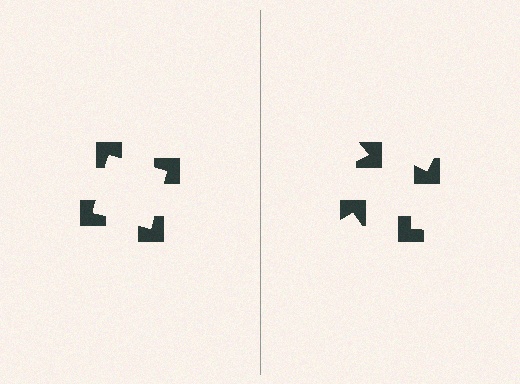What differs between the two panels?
The notched squares are positioned identically on both sides; only the wedge orientations differ. On the left they align to a square; on the right they are misaligned.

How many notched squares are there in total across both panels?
8 — 4 on each side.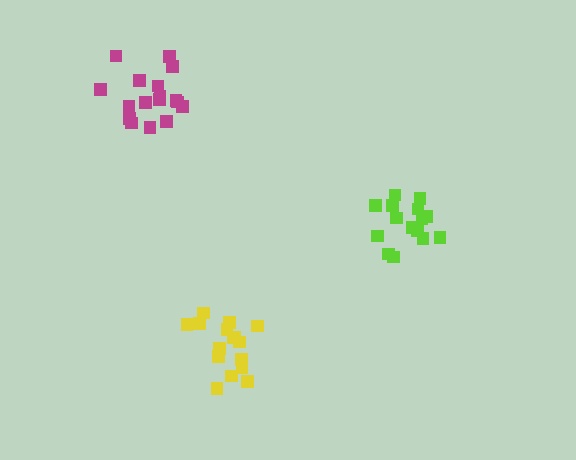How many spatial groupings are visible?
There are 3 spatial groupings.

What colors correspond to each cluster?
The clusters are colored: lime, magenta, yellow.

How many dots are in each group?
Group 1: 15 dots, Group 2: 17 dots, Group 3: 16 dots (48 total).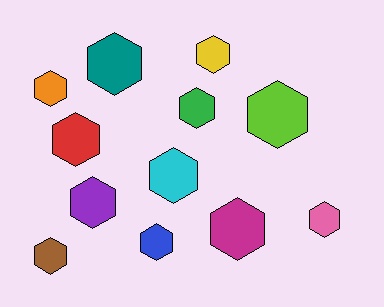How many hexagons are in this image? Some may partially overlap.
There are 12 hexagons.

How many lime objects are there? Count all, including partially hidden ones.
There is 1 lime object.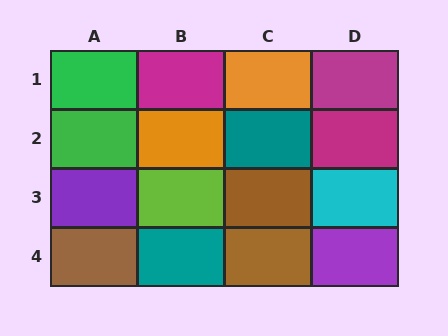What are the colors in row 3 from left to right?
Purple, lime, brown, cyan.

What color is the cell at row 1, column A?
Green.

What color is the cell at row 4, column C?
Brown.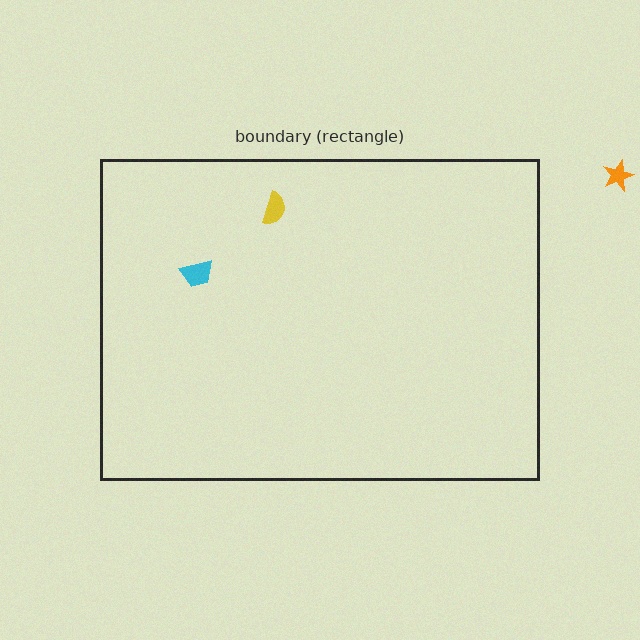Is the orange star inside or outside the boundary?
Outside.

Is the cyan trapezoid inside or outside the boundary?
Inside.